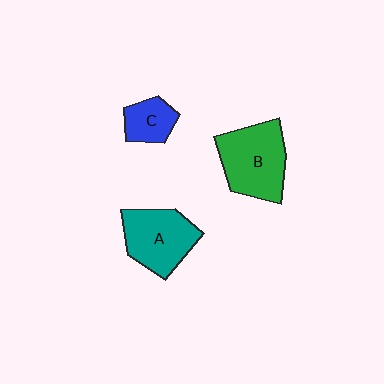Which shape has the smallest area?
Shape C (blue).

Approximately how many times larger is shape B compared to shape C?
Approximately 2.2 times.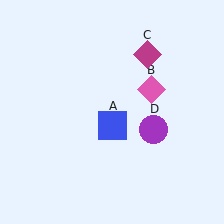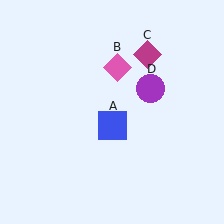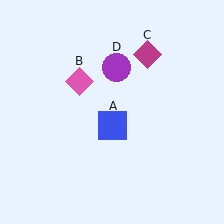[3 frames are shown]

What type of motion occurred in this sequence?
The pink diamond (object B), purple circle (object D) rotated counterclockwise around the center of the scene.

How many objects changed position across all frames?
2 objects changed position: pink diamond (object B), purple circle (object D).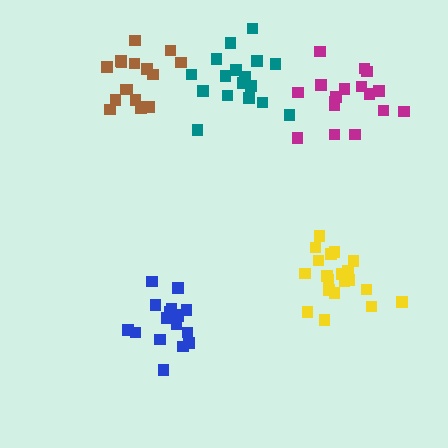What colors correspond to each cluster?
The clusters are colored: teal, blue, magenta, yellow, brown.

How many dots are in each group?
Group 1: 17 dots, Group 2: 17 dots, Group 3: 17 dots, Group 4: 20 dots, Group 5: 17 dots (88 total).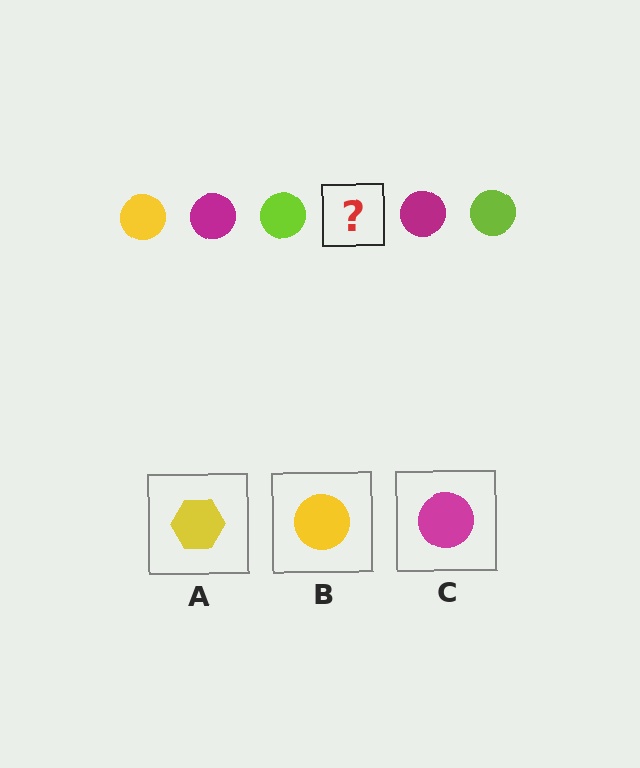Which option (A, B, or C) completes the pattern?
B.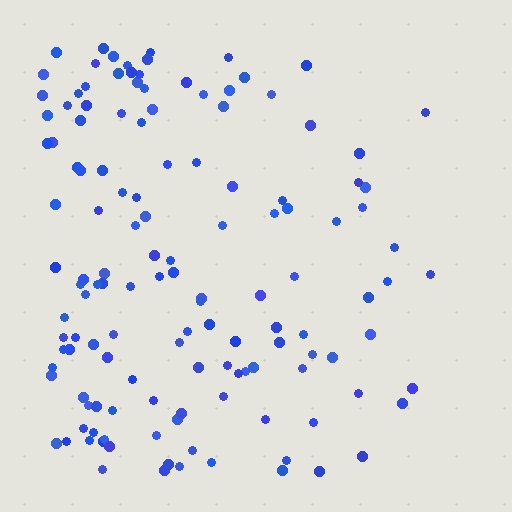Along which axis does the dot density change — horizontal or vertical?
Horizontal.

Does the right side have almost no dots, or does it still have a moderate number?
Still a moderate number, just noticeably fewer than the left.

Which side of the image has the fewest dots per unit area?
The right.